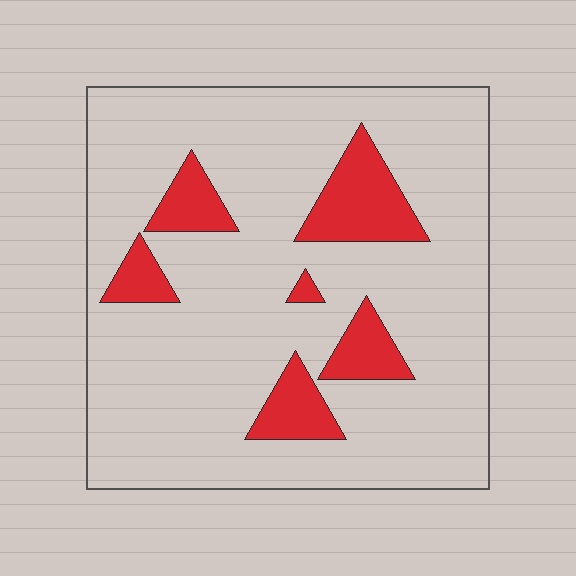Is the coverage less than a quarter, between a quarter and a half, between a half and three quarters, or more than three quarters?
Less than a quarter.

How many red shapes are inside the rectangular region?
6.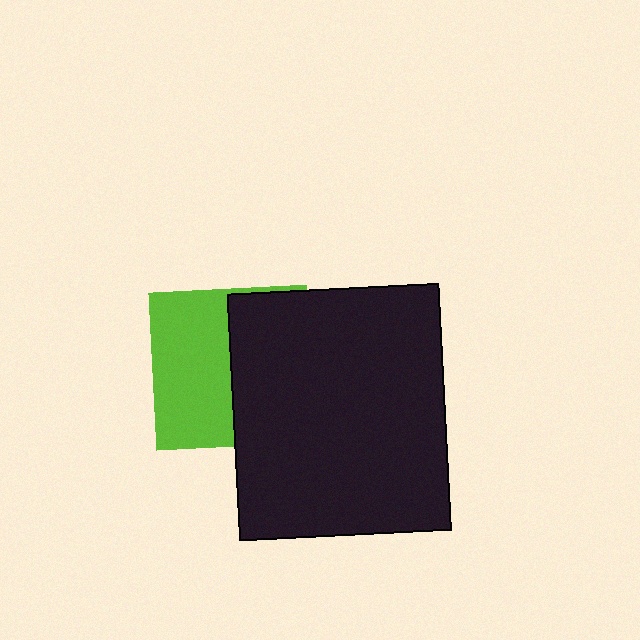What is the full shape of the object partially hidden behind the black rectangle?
The partially hidden object is a lime square.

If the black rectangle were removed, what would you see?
You would see the complete lime square.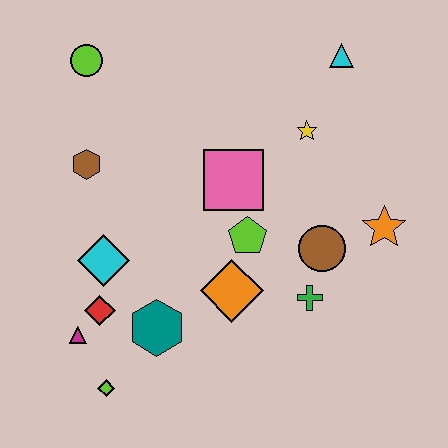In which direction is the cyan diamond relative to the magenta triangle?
The cyan diamond is above the magenta triangle.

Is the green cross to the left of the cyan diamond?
No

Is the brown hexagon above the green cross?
Yes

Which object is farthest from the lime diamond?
The cyan triangle is farthest from the lime diamond.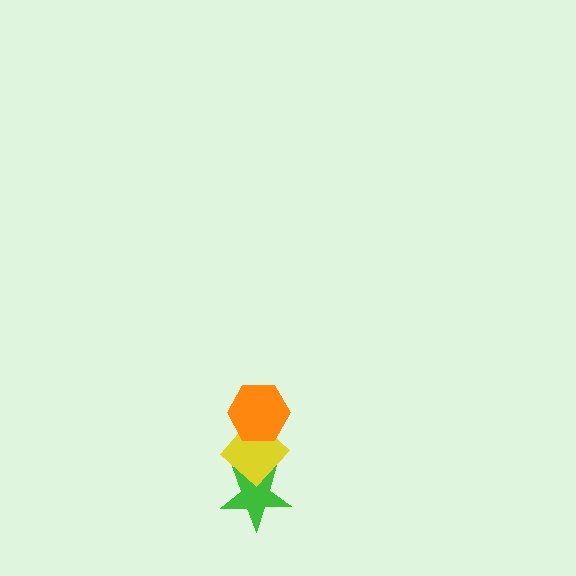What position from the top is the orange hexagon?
The orange hexagon is 1st from the top.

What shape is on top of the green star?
The yellow diamond is on top of the green star.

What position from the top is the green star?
The green star is 3rd from the top.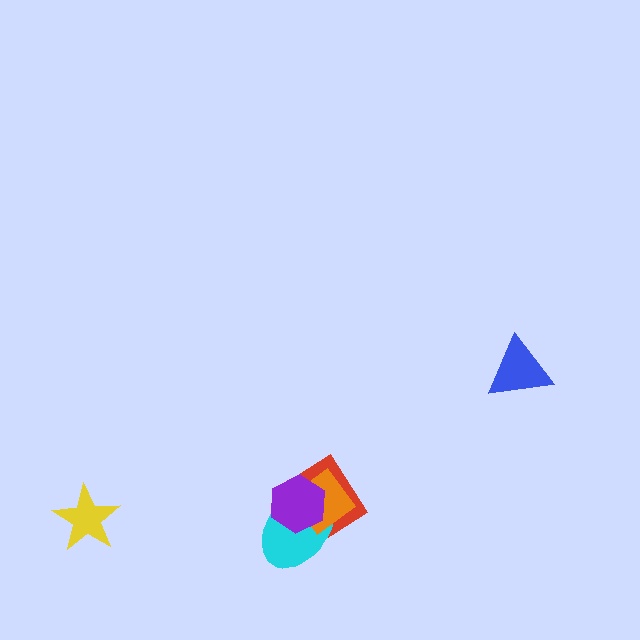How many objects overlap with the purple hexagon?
3 objects overlap with the purple hexagon.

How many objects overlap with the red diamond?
3 objects overlap with the red diamond.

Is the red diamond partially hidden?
Yes, it is partially covered by another shape.